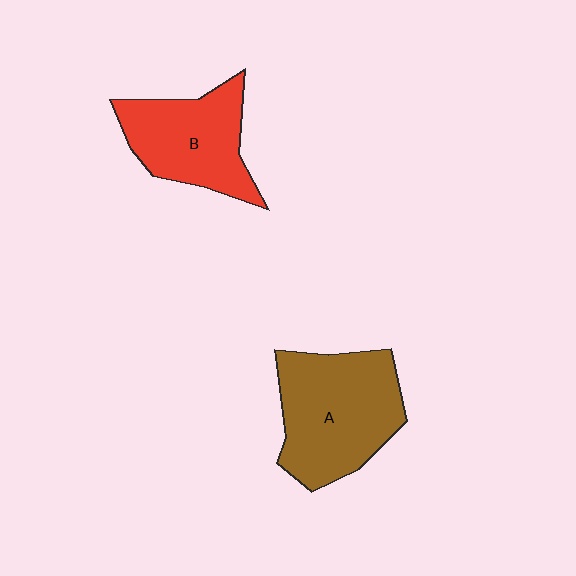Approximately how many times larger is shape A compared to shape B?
Approximately 1.3 times.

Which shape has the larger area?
Shape A (brown).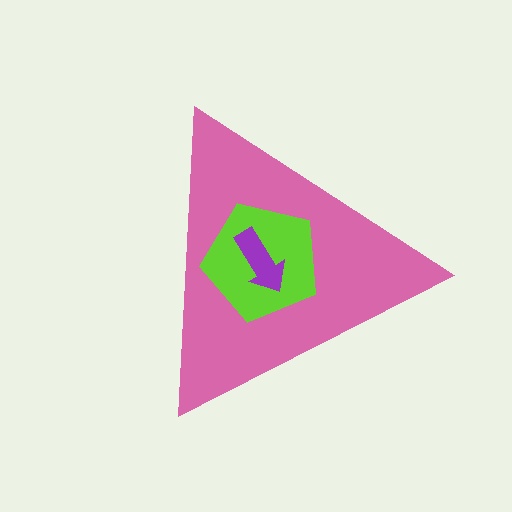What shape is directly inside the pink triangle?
The lime pentagon.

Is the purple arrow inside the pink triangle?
Yes.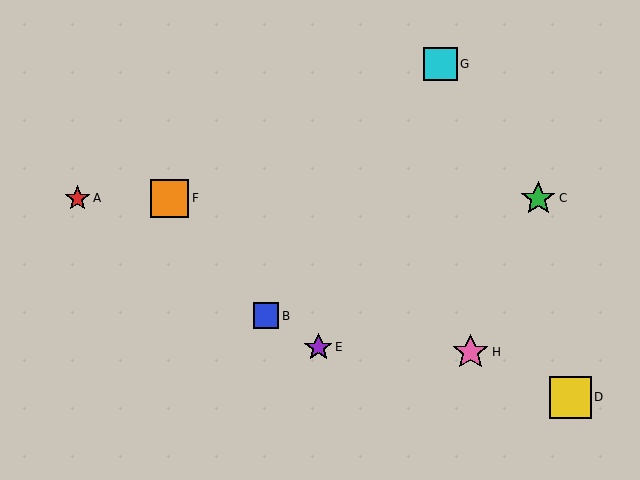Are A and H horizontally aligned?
No, A is at y≈198 and H is at y≈352.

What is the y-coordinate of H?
Object H is at y≈352.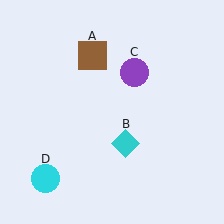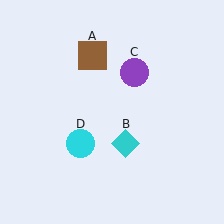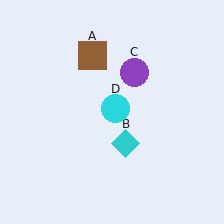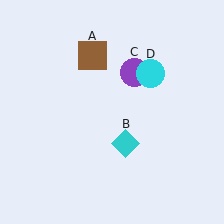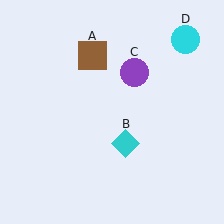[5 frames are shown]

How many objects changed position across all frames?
1 object changed position: cyan circle (object D).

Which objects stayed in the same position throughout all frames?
Brown square (object A) and cyan diamond (object B) and purple circle (object C) remained stationary.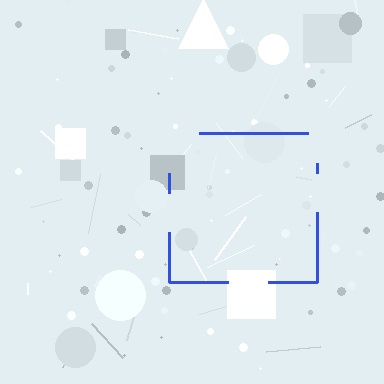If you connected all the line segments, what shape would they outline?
They would outline a square.